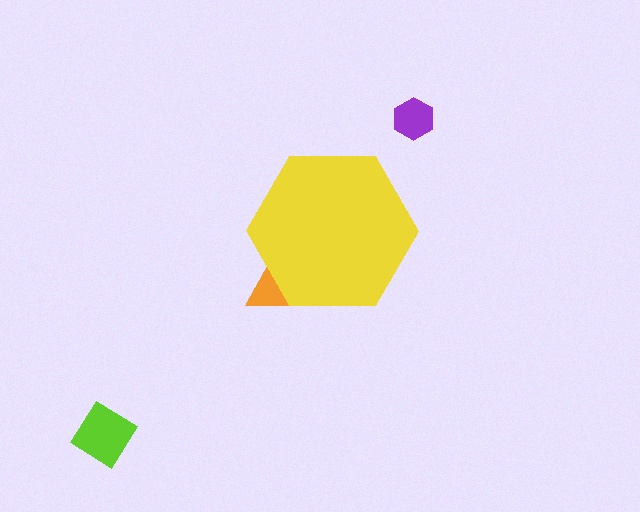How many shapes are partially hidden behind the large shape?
1 shape is partially hidden.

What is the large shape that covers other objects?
A yellow hexagon.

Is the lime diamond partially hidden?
No, the lime diamond is fully visible.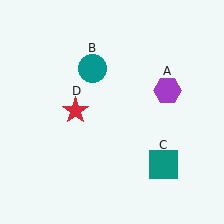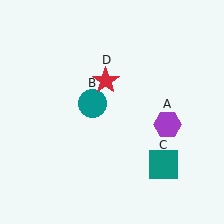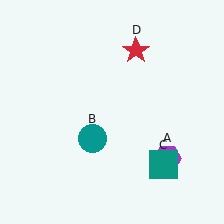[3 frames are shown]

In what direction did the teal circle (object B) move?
The teal circle (object B) moved down.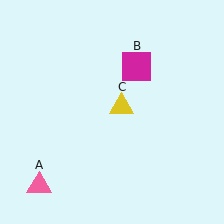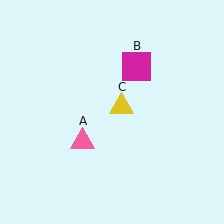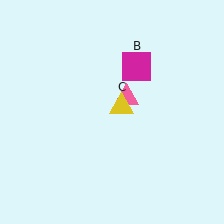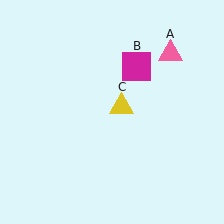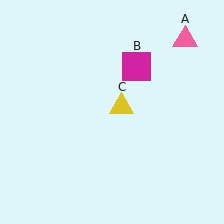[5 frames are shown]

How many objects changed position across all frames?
1 object changed position: pink triangle (object A).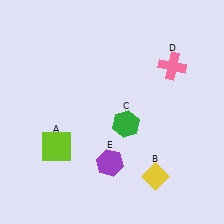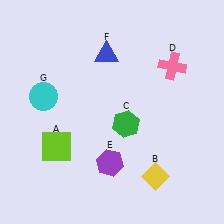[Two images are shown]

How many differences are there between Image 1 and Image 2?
There are 2 differences between the two images.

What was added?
A blue triangle (F), a cyan circle (G) were added in Image 2.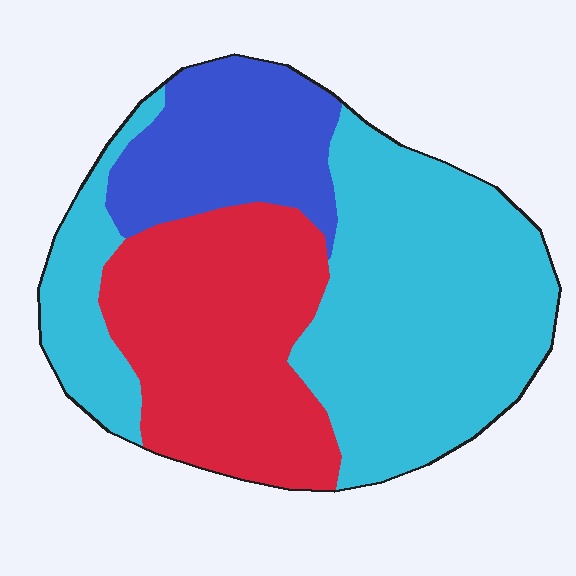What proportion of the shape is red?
Red takes up about one third (1/3) of the shape.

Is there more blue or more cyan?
Cyan.